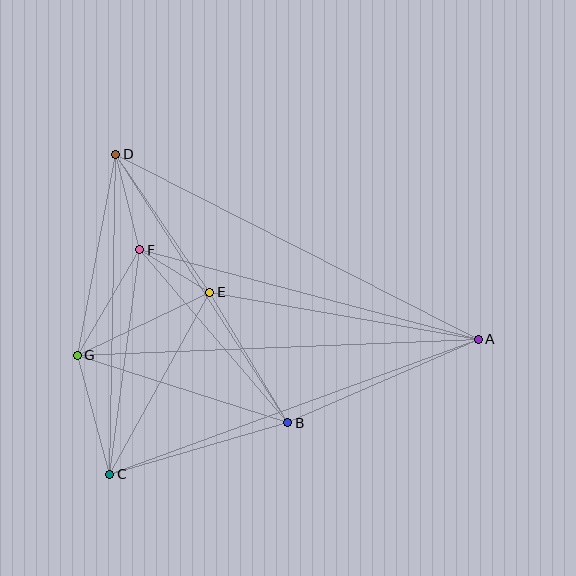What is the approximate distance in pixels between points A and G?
The distance between A and G is approximately 401 pixels.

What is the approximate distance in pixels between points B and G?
The distance between B and G is approximately 221 pixels.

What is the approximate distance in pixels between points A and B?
The distance between A and B is approximately 208 pixels.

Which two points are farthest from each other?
Points A and D are farthest from each other.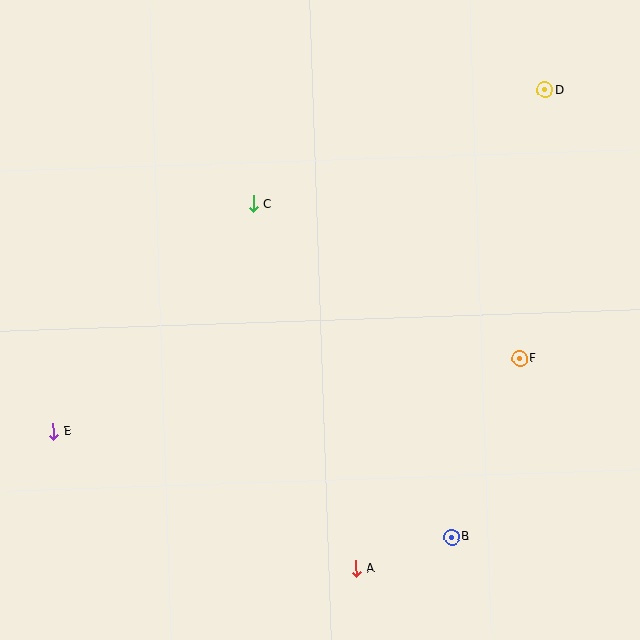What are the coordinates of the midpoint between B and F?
The midpoint between B and F is at (486, 448).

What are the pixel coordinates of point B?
Point B is at (452, 537).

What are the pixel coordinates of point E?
Point E is at (53, 432).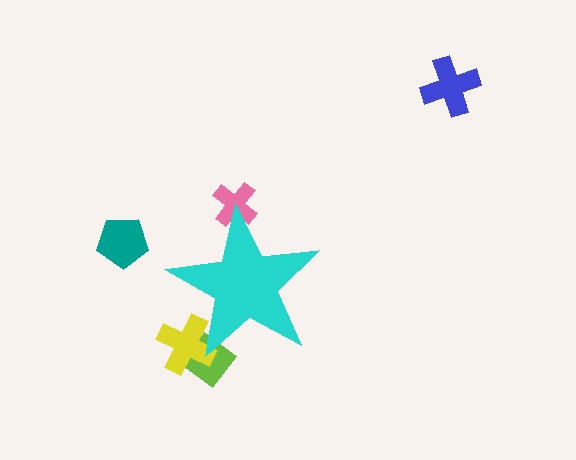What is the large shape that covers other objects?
A cyan star.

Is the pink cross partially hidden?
Yes, the pink cross is partially hidden behind the cyan star.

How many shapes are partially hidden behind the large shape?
3 shapes are partially hidden.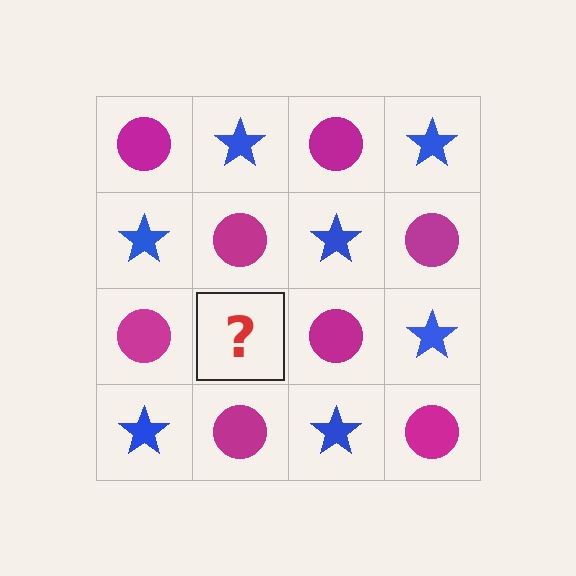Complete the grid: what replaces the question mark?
The question mark should be replaced with a blue star.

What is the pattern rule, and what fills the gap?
The rule is that it alternates magenta circle and blue star in a checkerboard pattern. The gap should be filled with a blue star.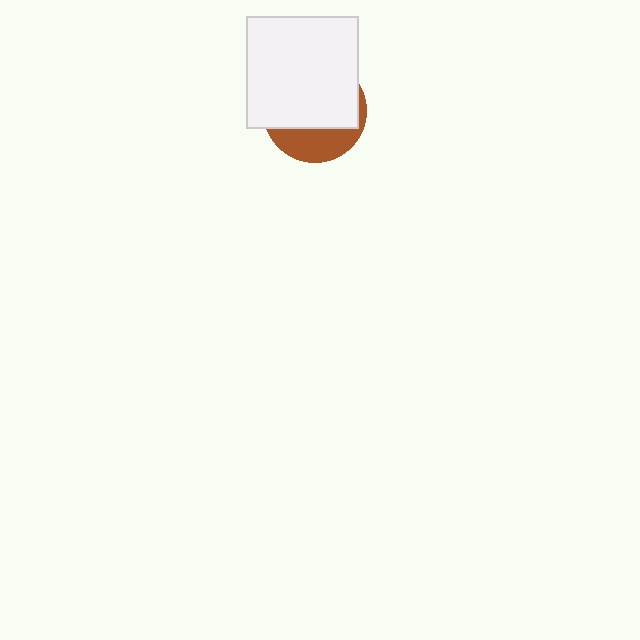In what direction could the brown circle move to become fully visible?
The brown circle could move down. That would shift it out from behind the white square entirely.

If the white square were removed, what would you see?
You would see the complete brown circle.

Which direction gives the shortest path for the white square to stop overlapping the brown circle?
Moving up gives the shortest separation.